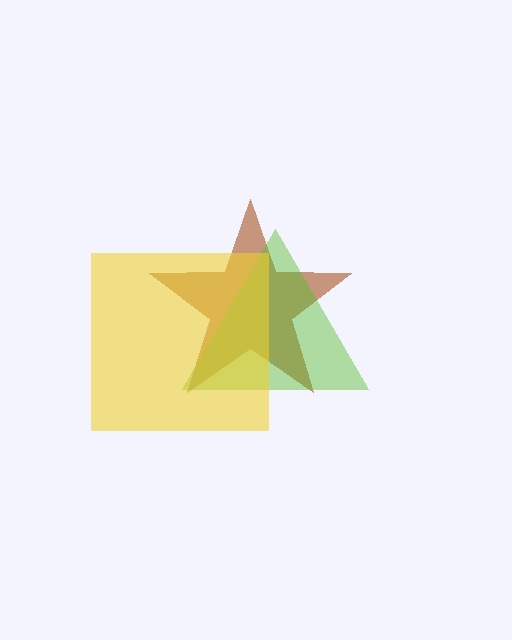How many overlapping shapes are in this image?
There are 3 overlapping shapes in the image.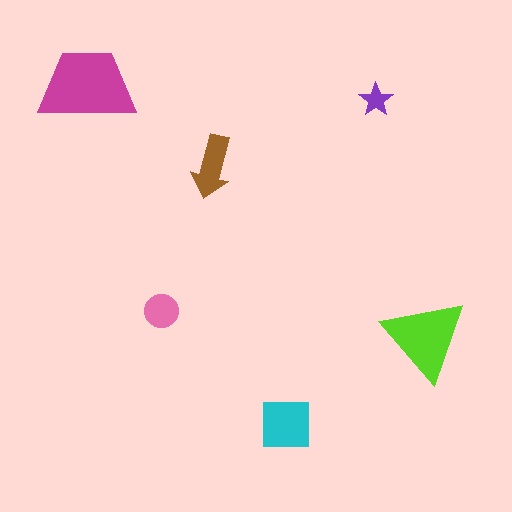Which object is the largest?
The magenta trapezoid.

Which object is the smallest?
The purple star.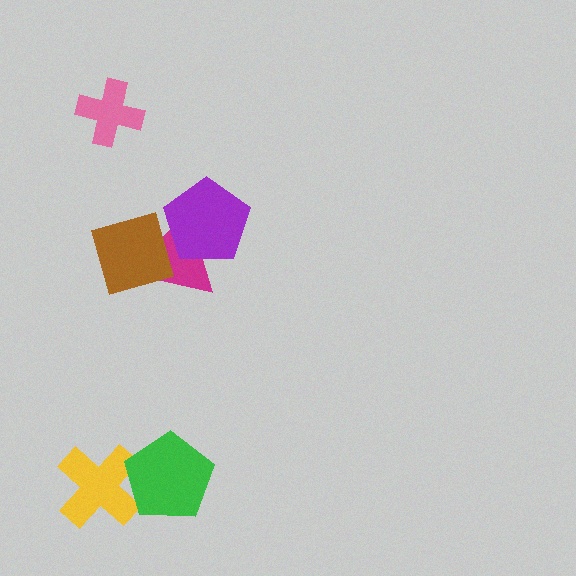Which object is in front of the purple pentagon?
The brown diamond is in front of the purple pentagon.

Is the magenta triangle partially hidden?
Yes, it is partially covered by another shape.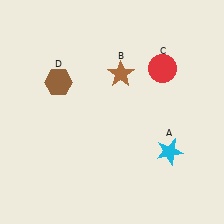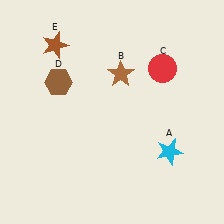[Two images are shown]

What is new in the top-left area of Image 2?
A brown star (E) was added in the top-left area of Image 2.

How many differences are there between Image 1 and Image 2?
There is 1 difference between the two images.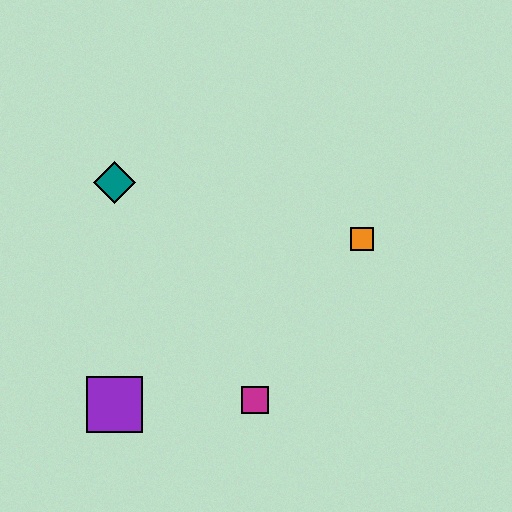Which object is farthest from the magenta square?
The teal diamond is farthest from the magenta square.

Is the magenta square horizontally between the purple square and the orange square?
Yes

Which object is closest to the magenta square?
The purple square is closest to the magenta square.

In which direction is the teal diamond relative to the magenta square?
The teal diamond is above the magenta square.